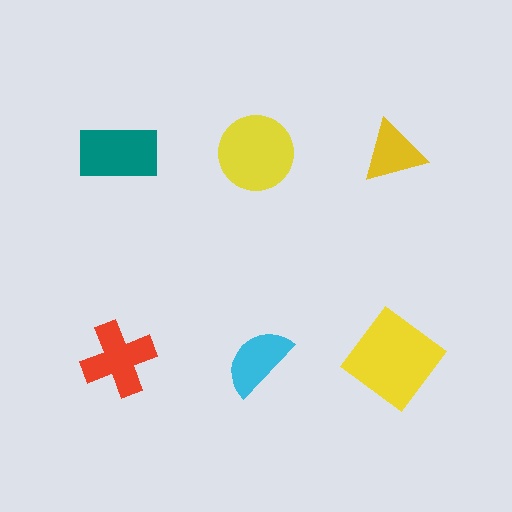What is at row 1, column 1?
A teal rectangle.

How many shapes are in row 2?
3 shapes.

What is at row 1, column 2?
A yellow circle.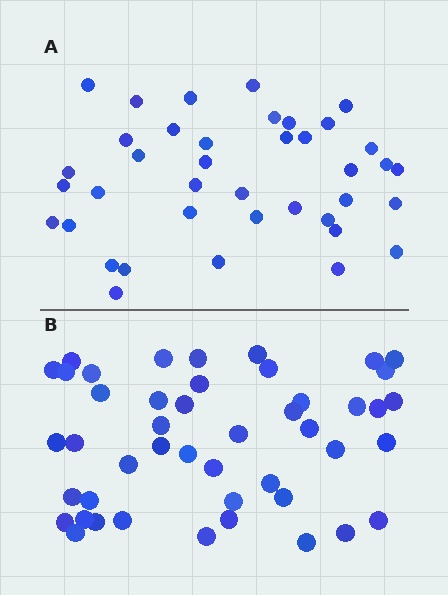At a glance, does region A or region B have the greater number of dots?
Region B (the bottom region) has more dots.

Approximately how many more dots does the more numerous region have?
Region B has roughly 8 or so more dots than region A.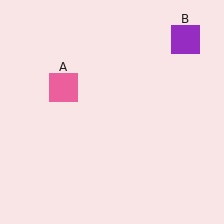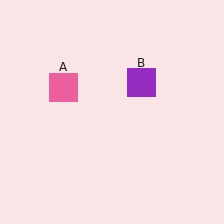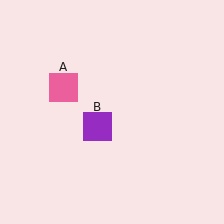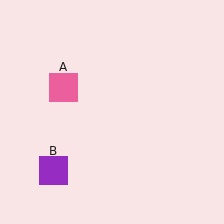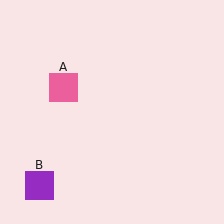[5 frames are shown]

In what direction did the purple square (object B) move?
The purple square (object B) moved down and to the left.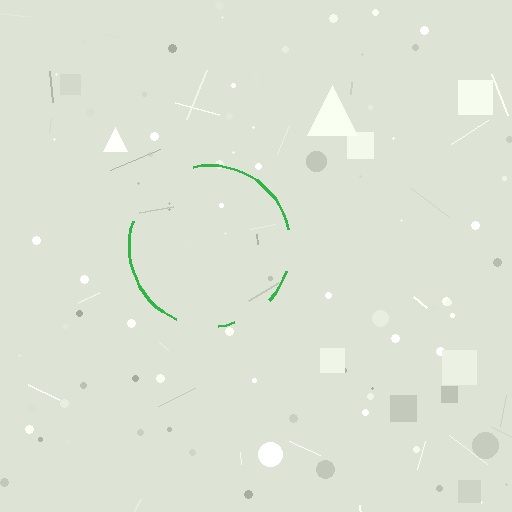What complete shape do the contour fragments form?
The contour fragments form a circle.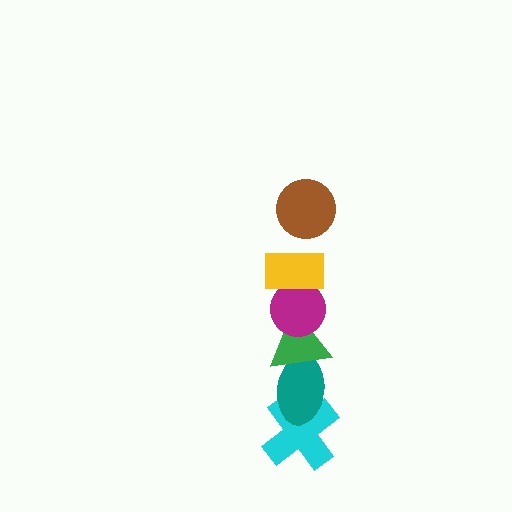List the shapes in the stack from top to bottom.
From top to bottom: the brown circle, the yellow rectangle, the magenta circle, the green triangle, the teal ellipse, the cyan cross.